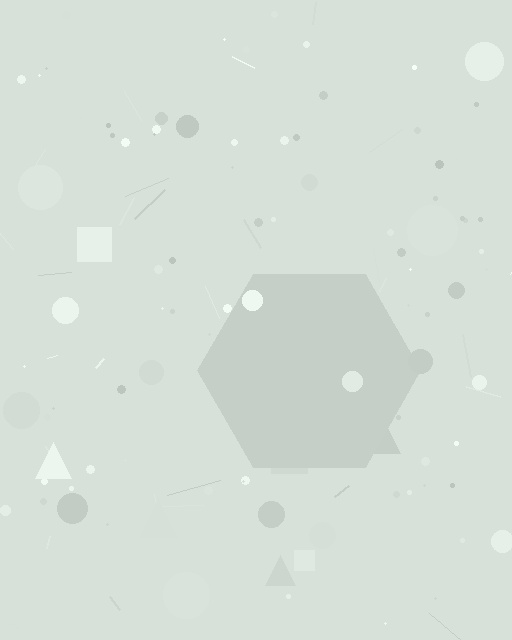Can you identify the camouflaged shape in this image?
The camouflaged shape is a hexagon.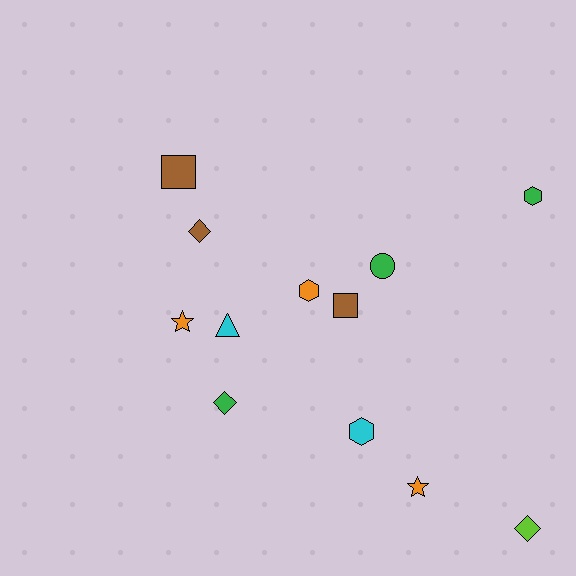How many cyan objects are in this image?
There are 2 cyan objects.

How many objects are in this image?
There are 12 objects.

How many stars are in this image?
There are 2 stars.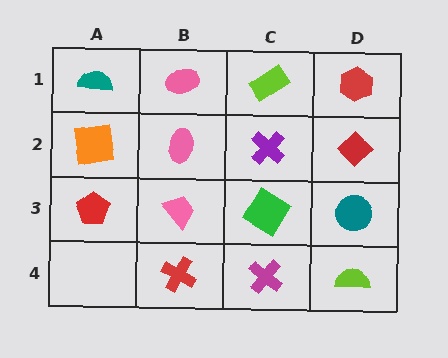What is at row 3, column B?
A pink trapezoid.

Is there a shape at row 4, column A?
No, that cell is empty.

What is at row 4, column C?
A magenta cross.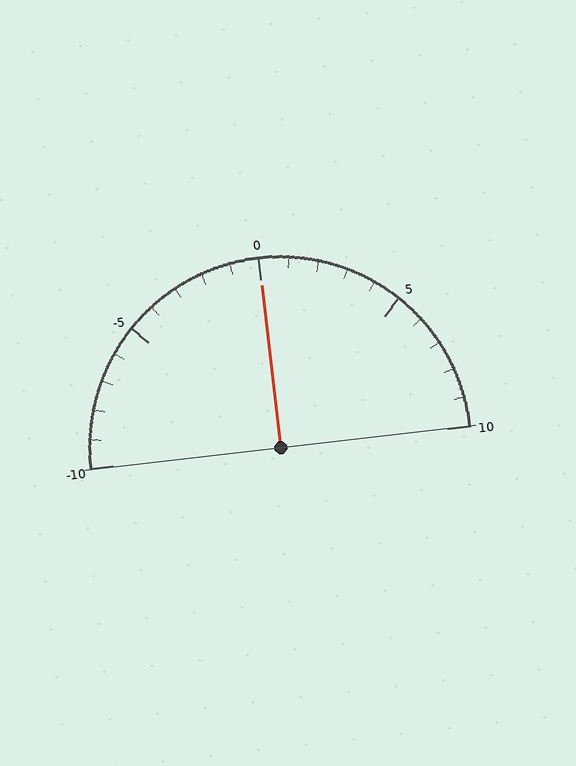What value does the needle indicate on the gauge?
The needle indicates approximately 0.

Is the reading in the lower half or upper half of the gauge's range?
The reading is in the upper half of the range (-10 to 10).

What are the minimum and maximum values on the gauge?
The gauge ranges from -10 to 10.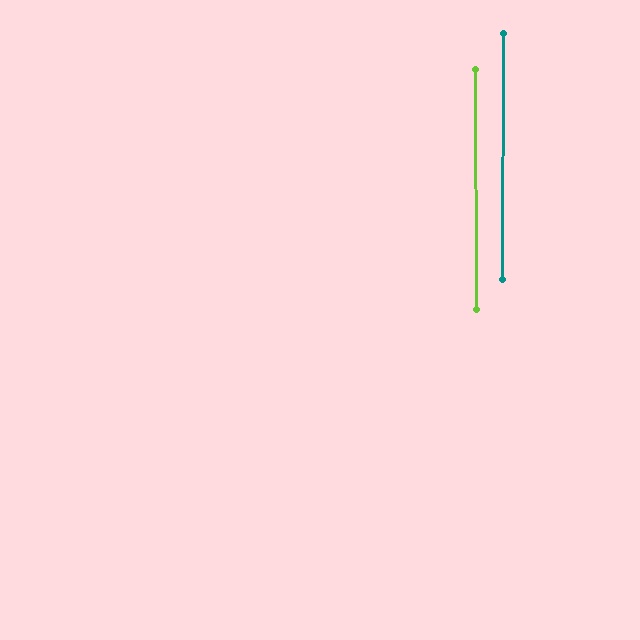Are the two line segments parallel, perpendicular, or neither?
Parallel — their directions differ by only 0.5°.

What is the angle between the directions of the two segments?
Approximately 1 degree.